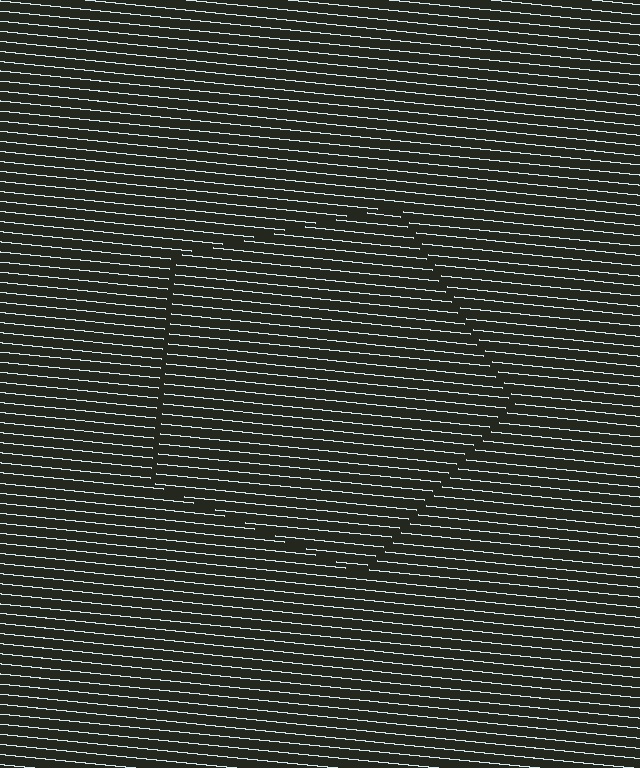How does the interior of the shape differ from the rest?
The interior of the shape contains the same grating, shifted by half a period — the contour is defined by the phase discontinuity where line-ends from the inner and outer gratings abut.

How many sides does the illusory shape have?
5 sides — the line-ends trace a pentagon.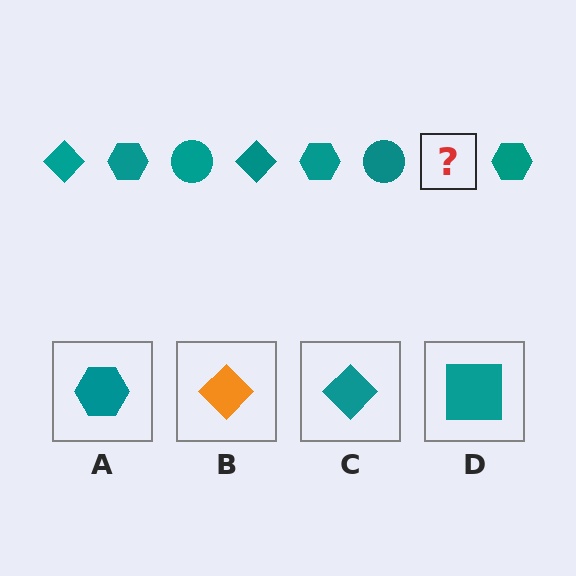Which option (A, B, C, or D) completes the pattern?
C.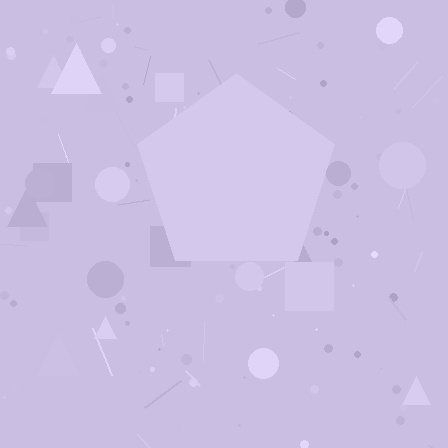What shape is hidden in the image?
A pentagon is hidden in the image.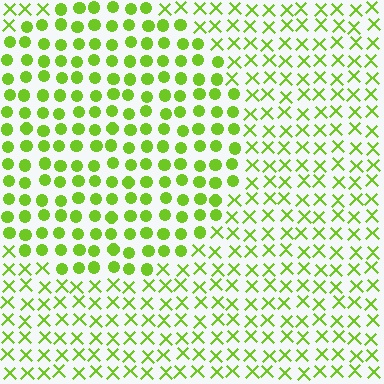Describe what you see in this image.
The image is filled with small lime elements arranged in a uniform grid. A circle-shaped region contains circles, while the surrounding area contains X marks. The boundary is defined purely by the change in element shape.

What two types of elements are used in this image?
The image uses circles inside the circle region and X marks outside it.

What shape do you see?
I see a circle.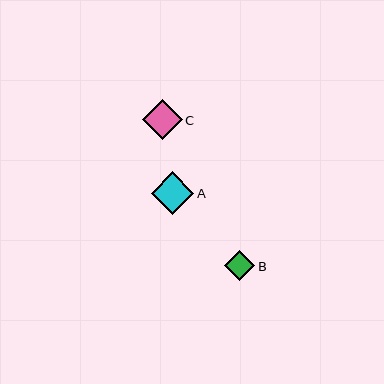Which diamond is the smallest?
Diamond B is the smallest with a size of approximately 30 pixels.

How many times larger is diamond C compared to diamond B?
Diamond C is approximately 1.3 times the size of diamond B.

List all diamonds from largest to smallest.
From largest to smallest: A, C, B.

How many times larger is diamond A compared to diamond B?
Diamond A is approximately 1.4 times the size of diamond B.